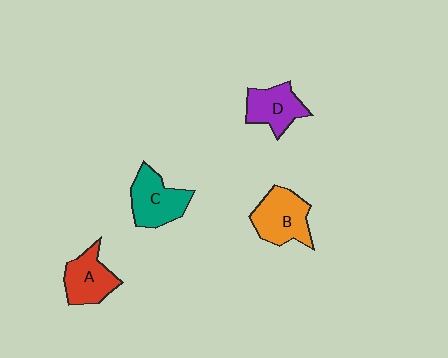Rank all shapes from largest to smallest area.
From largest to smallest: B (orange), C (teal), A (red), D (purple).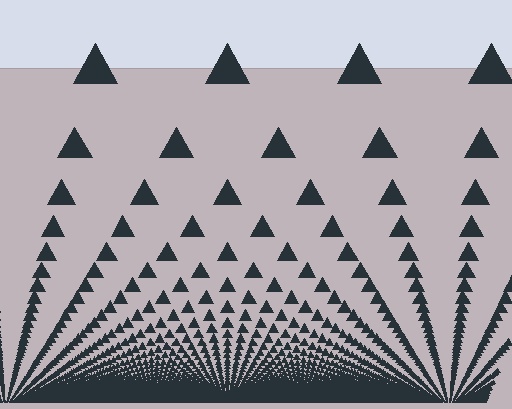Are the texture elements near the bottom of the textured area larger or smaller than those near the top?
Smaller. The gradient is inverted — elements near the bottom are smaller and denser.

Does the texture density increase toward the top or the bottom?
Density increases toward the bottom.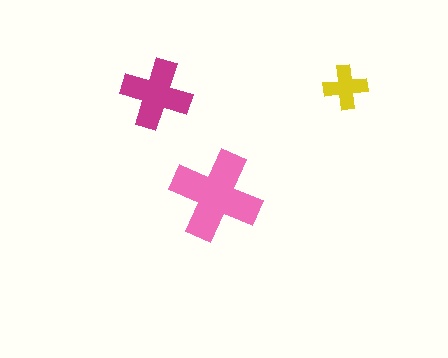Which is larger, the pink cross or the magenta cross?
The pink one.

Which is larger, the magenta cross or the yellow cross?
The magenta one.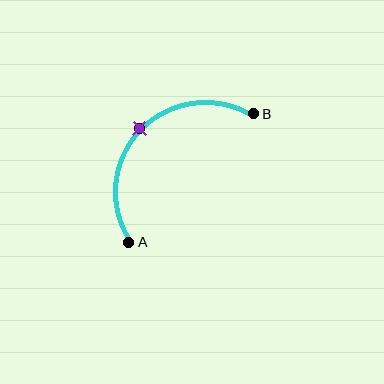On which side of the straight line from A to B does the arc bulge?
The arc bulges above and to the left of the straight line connecting A and B.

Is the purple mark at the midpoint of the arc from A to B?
Yes. The purple mark lies on the arc at equal arc-length from both A and B — it is the arc midpoint.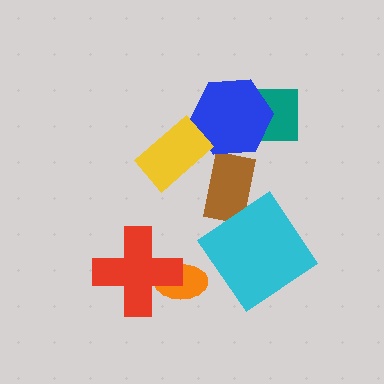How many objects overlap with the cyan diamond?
0 objects overlap with the cyan diamond.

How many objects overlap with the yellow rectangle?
0 objects overlap with the yellow rectangle.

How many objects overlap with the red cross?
1 object overlaps with the red cross.